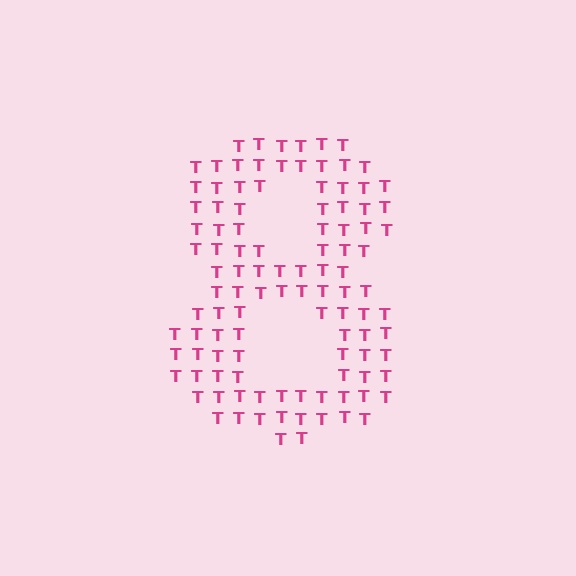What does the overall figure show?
The overall figure shows the digit 8.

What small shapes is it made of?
It is made of small letter T's.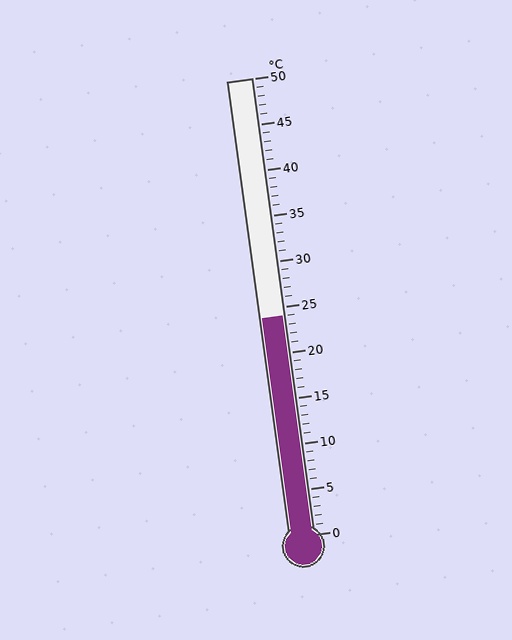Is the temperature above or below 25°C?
The temperature is below 25°C.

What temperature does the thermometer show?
The thermometer shows approximately 24°C.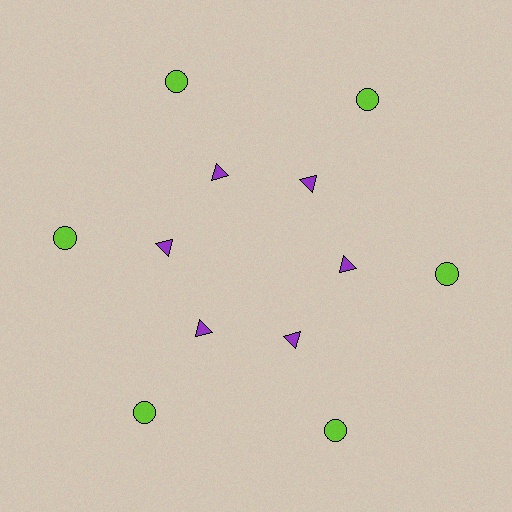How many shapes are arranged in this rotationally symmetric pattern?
There are 12 shapes, arranged in 6 groups of 2.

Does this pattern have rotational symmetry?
Yes, this pattern has 6-fold rotational symmetry. It looks the same after rotating 60 degrees around the center.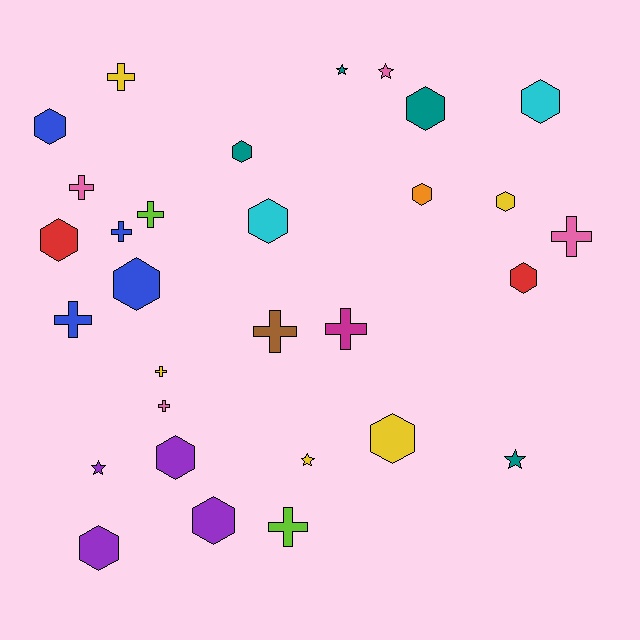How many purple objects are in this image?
There are 4 purple objects.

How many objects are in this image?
There are 30 objects.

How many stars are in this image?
There are 5 stars.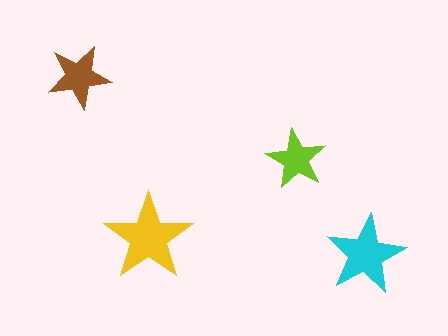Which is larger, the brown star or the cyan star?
The cyan one.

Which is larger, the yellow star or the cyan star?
The yellow one.